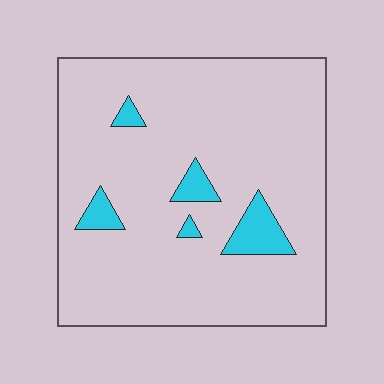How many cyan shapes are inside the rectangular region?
5.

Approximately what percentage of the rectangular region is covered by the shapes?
Approximately 10%.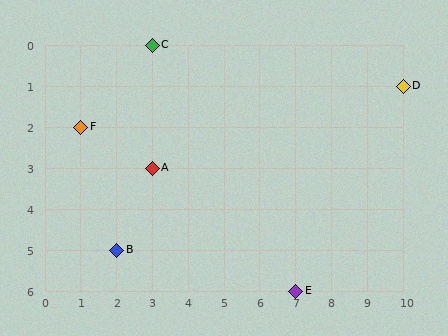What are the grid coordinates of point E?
Point E is at grid coordinates (7, 6).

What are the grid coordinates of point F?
Point F is at grid coordinates (1, 2).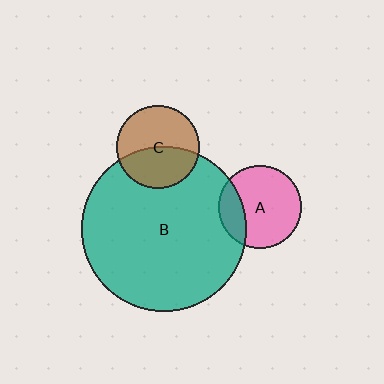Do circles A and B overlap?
Yes.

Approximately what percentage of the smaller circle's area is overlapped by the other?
Approximately 25%.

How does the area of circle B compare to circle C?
Approximately 4.0 times.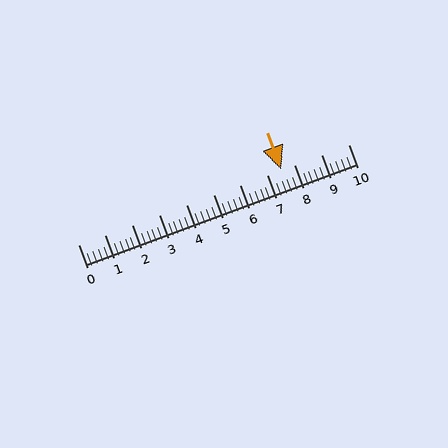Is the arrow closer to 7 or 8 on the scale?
The arrow is closer to 8.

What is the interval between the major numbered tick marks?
The major tick marks are spaced 1 units apart.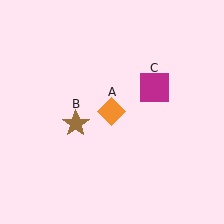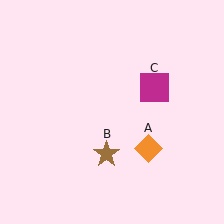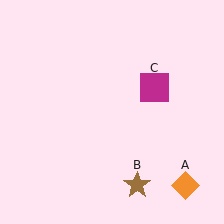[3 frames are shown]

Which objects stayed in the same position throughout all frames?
Magenta square (object C) remained stationary.